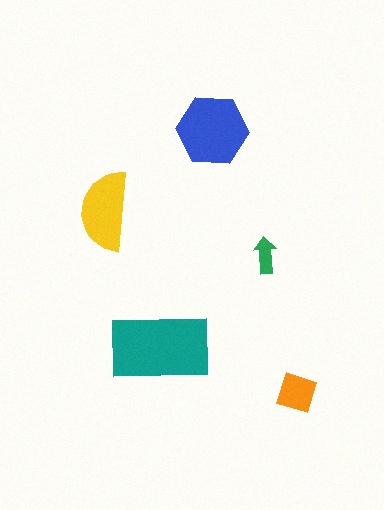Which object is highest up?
The blue hexagon is topmost.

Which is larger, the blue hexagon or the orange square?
The blue hexagon.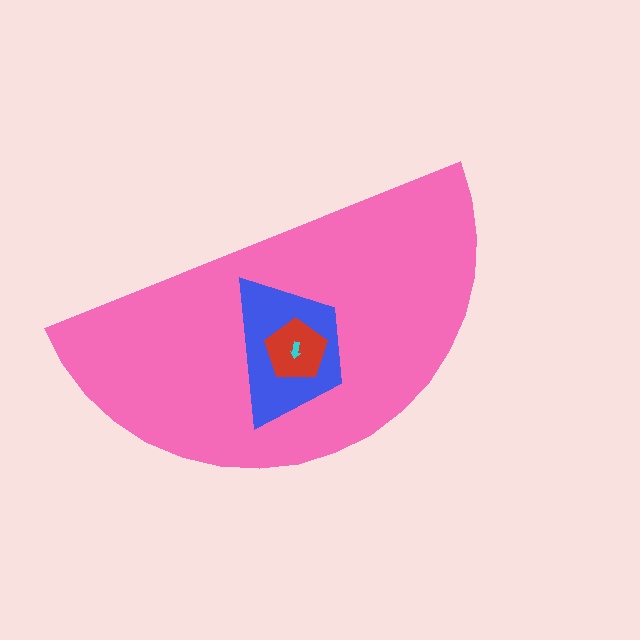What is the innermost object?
The cyan arrow.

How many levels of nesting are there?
4.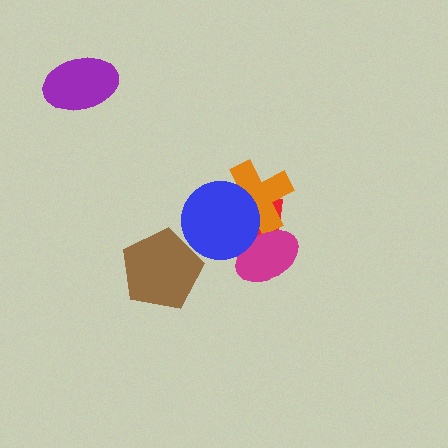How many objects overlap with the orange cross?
3 objects overlap with the orange cross.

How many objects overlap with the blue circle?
3 objects overlap with the blue circle.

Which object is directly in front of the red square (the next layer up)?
The orange cross is directly in front of the red square.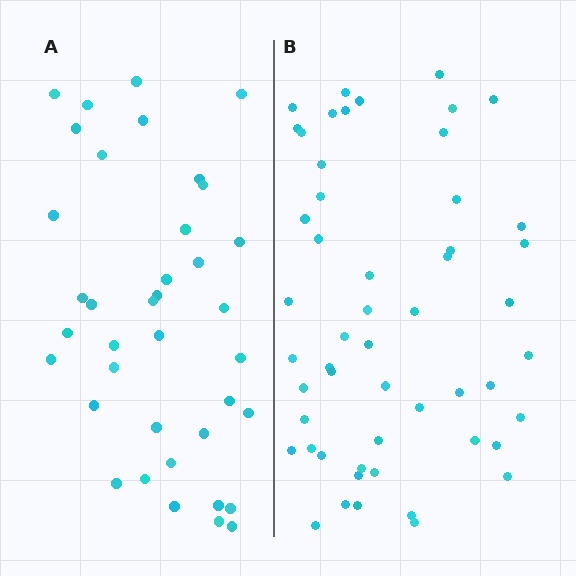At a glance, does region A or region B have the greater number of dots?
Region B (the right region) has more dots.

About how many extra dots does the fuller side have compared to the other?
Region B has approximately 15 more dots than region A.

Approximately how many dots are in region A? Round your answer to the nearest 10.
About 40 dots. (The exact count is 38, which rounds to 40.)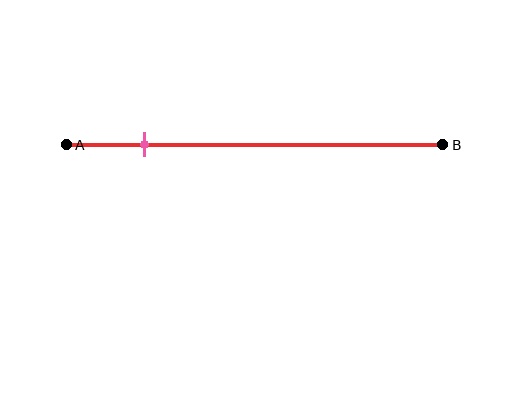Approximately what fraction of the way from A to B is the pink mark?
The pink mark is approximately 20% of the way from A to B.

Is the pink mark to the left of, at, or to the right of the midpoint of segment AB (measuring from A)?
The pink mark is to the left of the midpoint of segment AB.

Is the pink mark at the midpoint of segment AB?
No, the mark is at about 20% from A, not at the 50% midpoint.